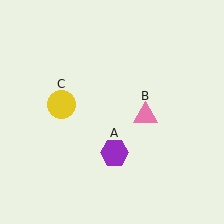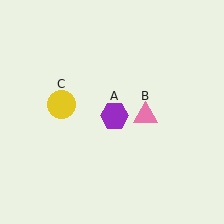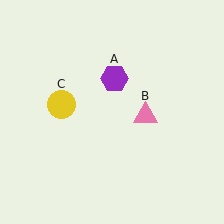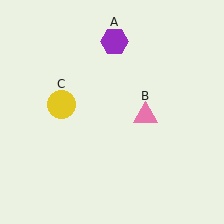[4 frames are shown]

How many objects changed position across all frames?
1 object changed position: purple hexagon (object A).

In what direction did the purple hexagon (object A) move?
The purple hexagon (object A) moved up.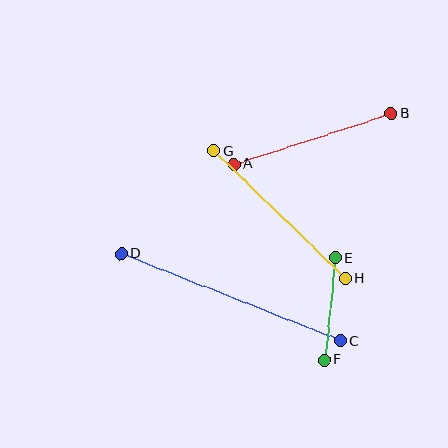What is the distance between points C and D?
The distance is approximately 235 pixels.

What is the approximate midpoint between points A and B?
The midpoint is at approximately (312, 139) pixels.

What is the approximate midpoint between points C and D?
The midpoint is at approximately (230, 298) pixels.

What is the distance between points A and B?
The distance is approximately 165 pixels.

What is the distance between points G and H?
The distance is approximately 184 pixels.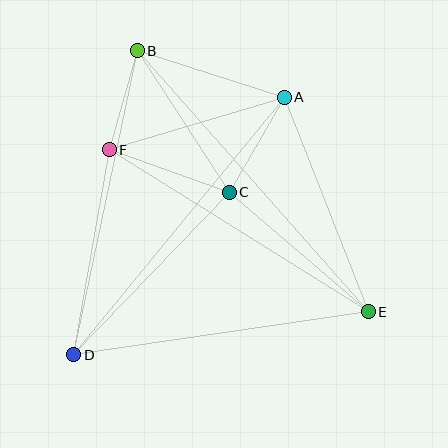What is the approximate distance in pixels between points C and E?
The distance between C and E is approximately 183 pixels.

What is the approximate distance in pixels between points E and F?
The distance between E and F is approximately 305 pixels.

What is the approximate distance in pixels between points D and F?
The distance between D and F is approximately 208 pixels.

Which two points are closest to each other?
Points B and F are closest to each other.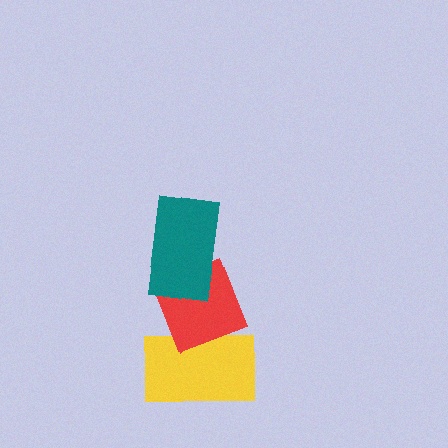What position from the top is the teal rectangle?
The teal rectangle is 1st from the top.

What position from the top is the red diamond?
The red diamond is 2nd from the top.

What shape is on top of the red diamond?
The teal rectangle is on top of the red diamond.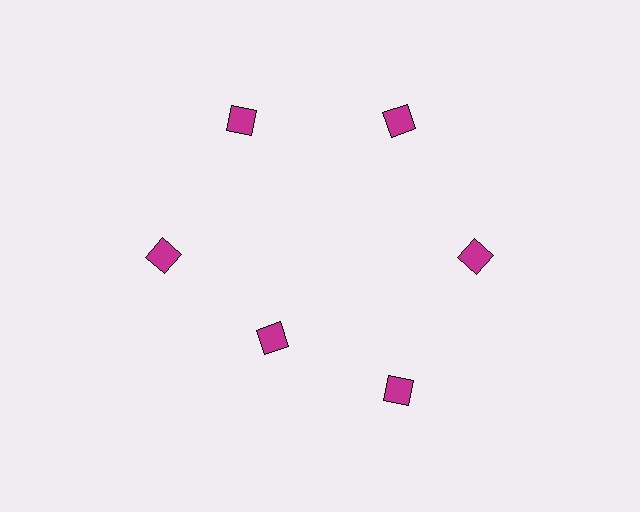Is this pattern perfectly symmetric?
No. The 6 magenta diamonds are arranged in a ring, but one element near the 7 o'clock position is pulled inward toward the center, breaking the 6-fold rotational symmetry.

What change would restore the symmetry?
The symmetry would be restored by moving it outward, back onto the ring so that all 6 diamonds sit at equal angles and equal distance from the center.